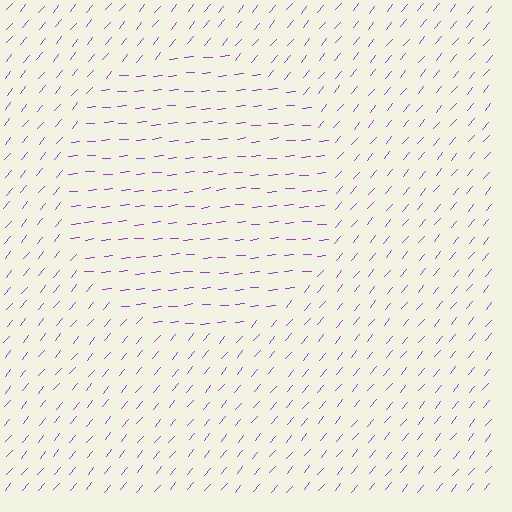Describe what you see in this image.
The image is filled with small purple line segments. A circle region in the image has lines oriented differently from the surrounding lines, creating a visible texture boundary.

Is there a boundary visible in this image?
Yes, there is a texture boundary formed by a change in line orientation.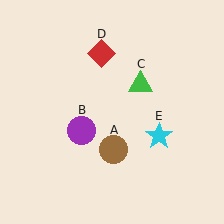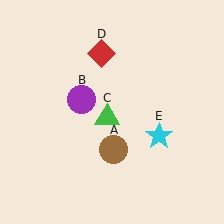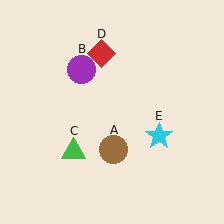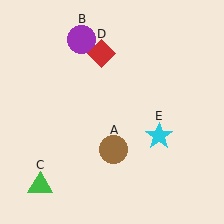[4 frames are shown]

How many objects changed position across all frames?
2 objects changed position: purple circle (object B), green triangle (object C).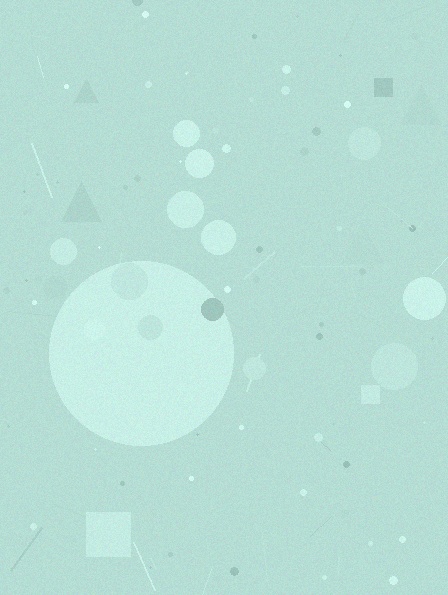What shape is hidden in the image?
A circle is hidden in the image.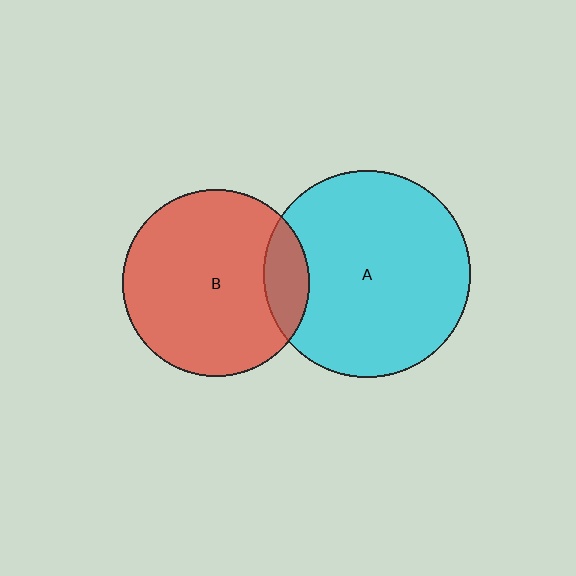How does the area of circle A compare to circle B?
Approximately 1.2 times.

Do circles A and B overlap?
Yes.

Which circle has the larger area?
Circle A (cyan).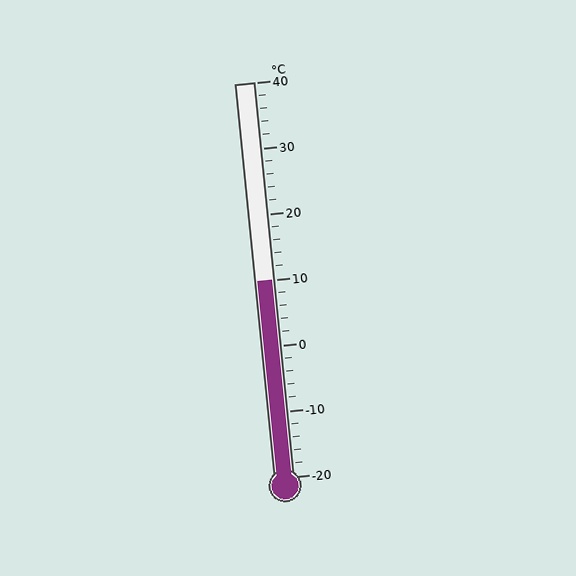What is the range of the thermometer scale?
The thermometer scale ranges from -20°C to 40°C.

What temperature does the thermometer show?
The thermometer shows approximately 10°C.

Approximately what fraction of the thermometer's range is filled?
The thermometer is filled to approximately 50% of its range.